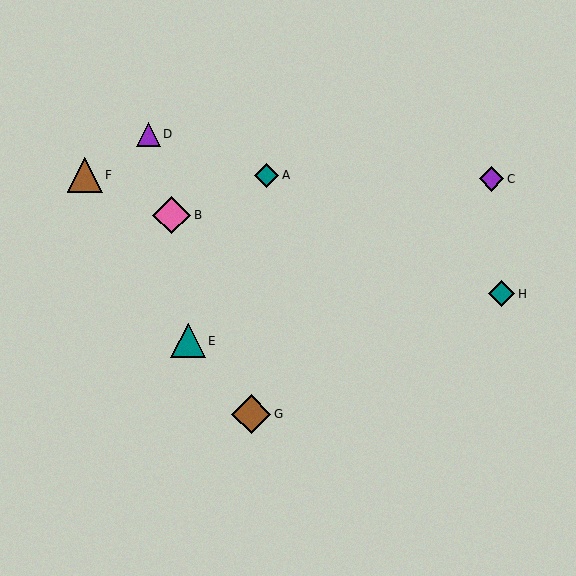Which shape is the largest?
The brown diamond (labeled G) is the largest.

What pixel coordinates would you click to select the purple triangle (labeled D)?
Click at (148, 134) to select the purple triangle D.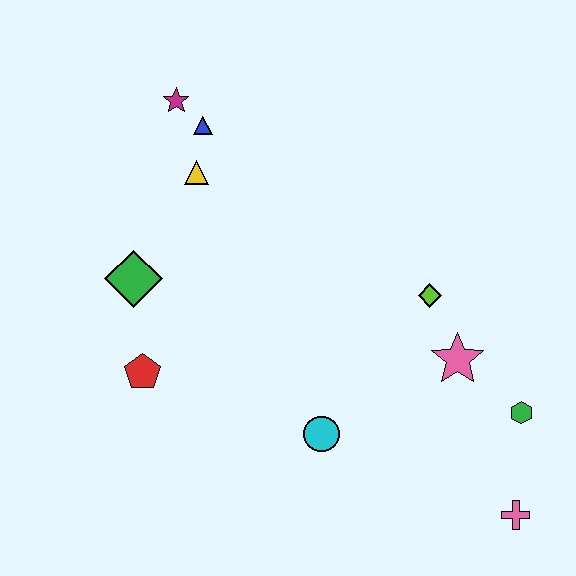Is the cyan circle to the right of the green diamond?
Yes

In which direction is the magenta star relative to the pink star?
The magenta star is to the left of the pink star.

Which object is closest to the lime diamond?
The pink star is closest to the lime diamond.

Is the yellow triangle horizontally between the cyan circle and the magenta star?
Yes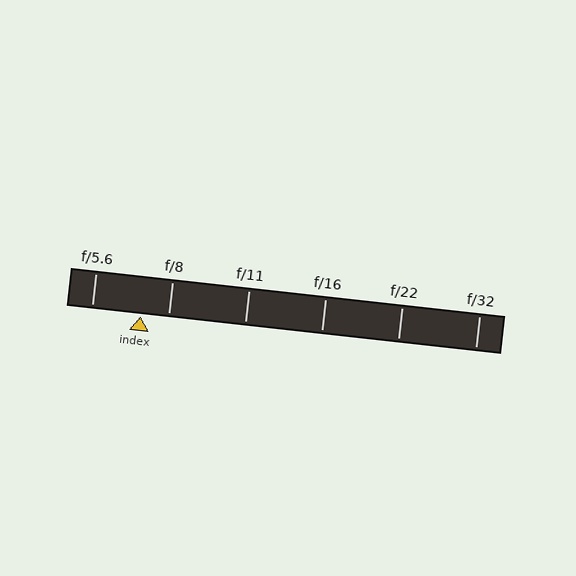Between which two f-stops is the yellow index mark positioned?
The index mark is between f/5.6 and f/8.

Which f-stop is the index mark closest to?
The index mark is closest to f/8.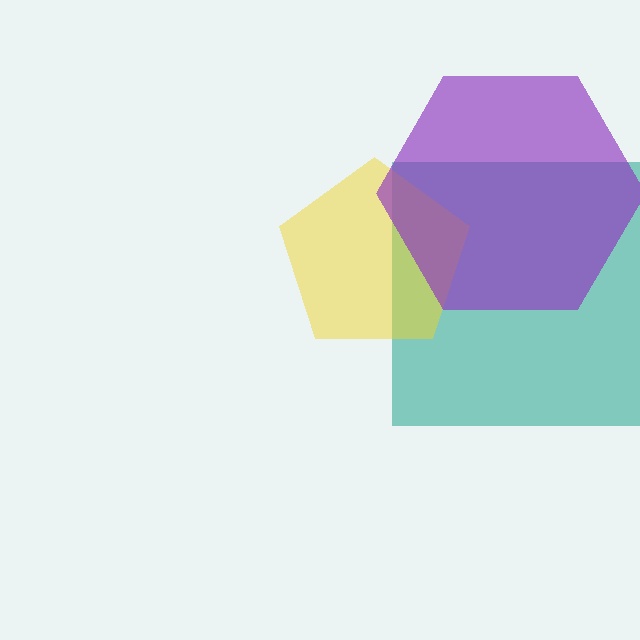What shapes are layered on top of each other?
The layered shapes are: a teal square, a yellow pentagon, a purple hexagon.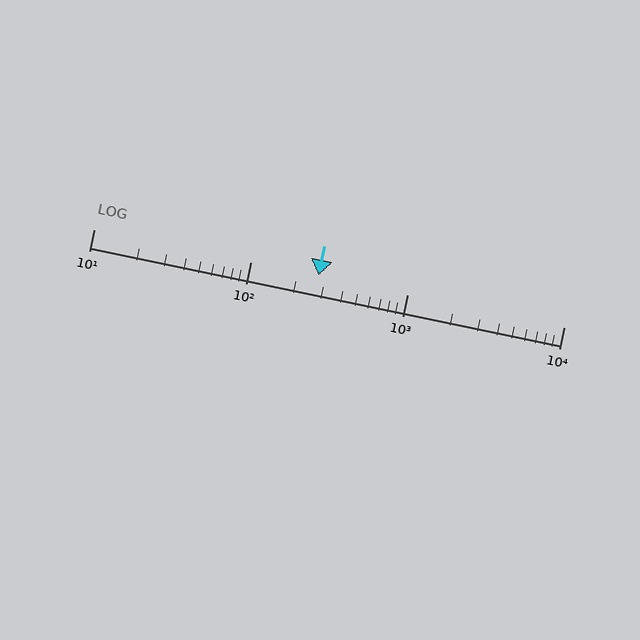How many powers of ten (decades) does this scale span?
The scale spans 3 decades, from 10 to 10000.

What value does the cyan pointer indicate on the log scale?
The pointer indicates approximately 270.